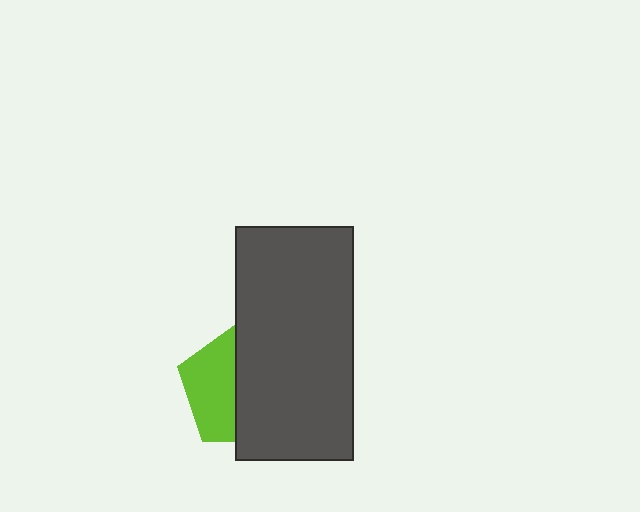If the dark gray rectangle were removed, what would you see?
You would see the complete lime pentagon.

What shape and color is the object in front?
The object in front is a dark gray rectangle.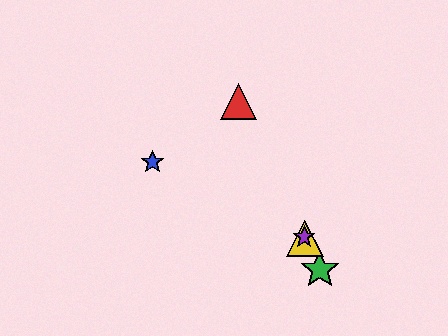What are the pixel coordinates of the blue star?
The blue star is at (152, 162).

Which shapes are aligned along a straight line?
The red triangle, the green star, the yellow triangle, the purple star are aligned along a straight line.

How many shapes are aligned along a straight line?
4 shapes (the red triangle, the green star, the yellow triangle, the purple star) are aligned along a straight line.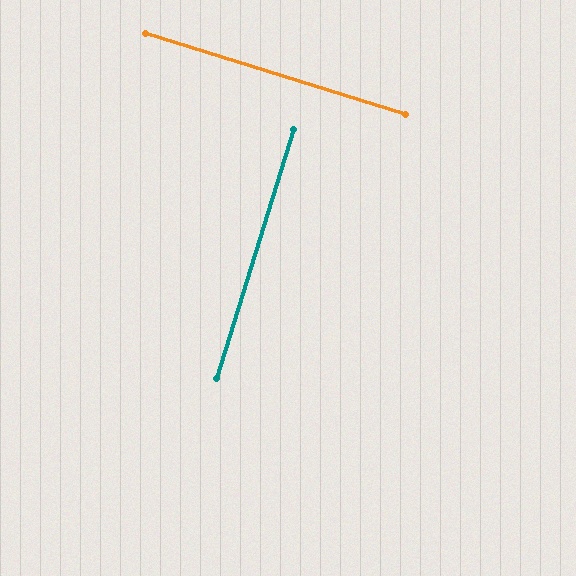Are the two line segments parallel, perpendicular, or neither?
Perpendicular — they meet at approximately 90°.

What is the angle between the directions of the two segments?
Approximately 90 degrees.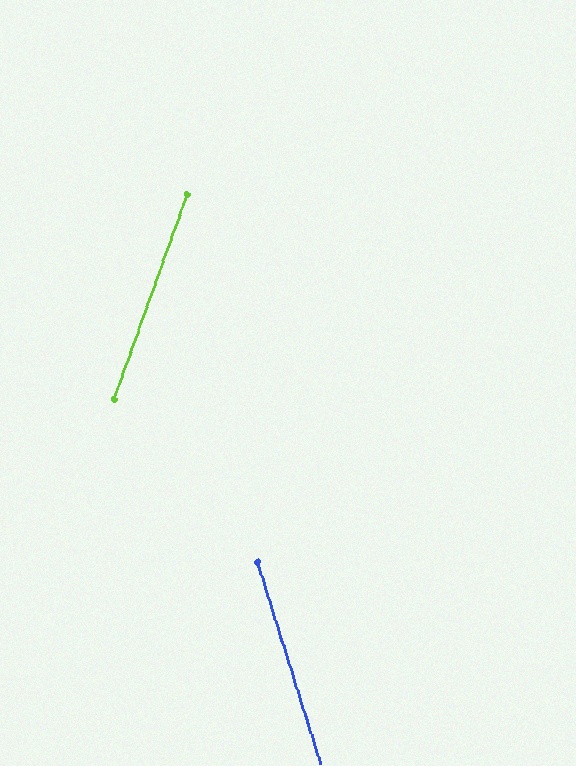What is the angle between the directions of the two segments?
Approximately 37 degrees.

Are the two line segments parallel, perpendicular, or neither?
Neither parallel nor perpendicular — they differ by about 37°.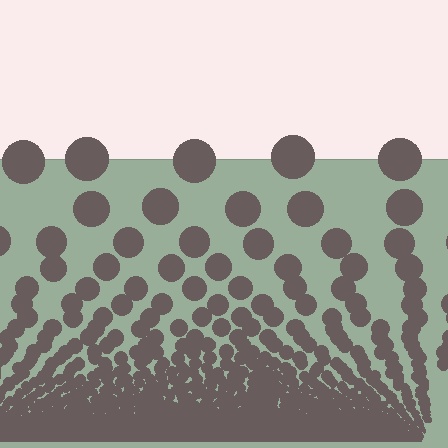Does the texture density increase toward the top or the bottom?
Density increases toward the bottom.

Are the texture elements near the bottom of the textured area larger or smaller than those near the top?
Smaller. The gradient is inverted — elements near the bottom are smaller and denser.